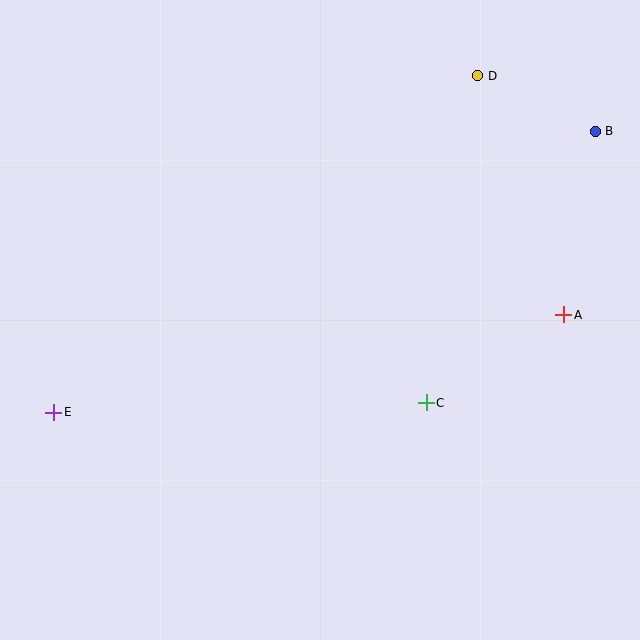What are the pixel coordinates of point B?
Point B is at (595, 131).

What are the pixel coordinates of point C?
Point C is at (426, 403).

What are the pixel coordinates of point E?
Point E is at (54, 412).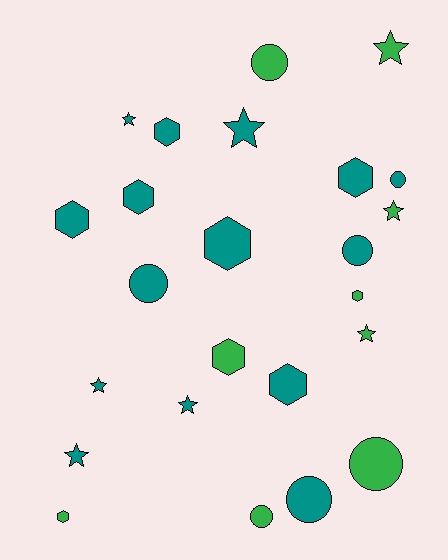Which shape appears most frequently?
Hexagon, with 9 objects.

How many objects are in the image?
There are 24 objects.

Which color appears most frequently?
Teal, with 15 objects.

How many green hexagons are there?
There are 3 green hexagons.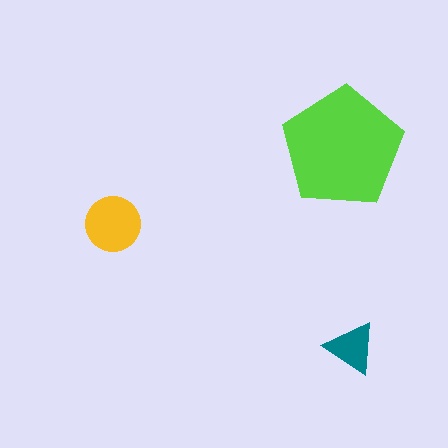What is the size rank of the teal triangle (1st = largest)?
3rd.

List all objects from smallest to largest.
The teal triangle, the yellow circle, the lime pentagon.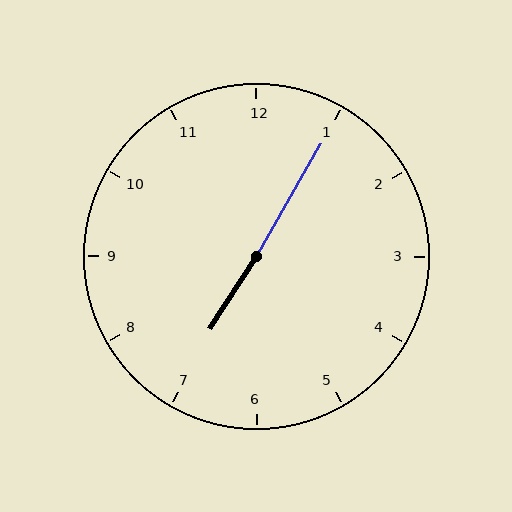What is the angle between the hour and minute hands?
Approximately 178 degrees.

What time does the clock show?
7:05.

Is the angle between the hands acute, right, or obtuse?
It is obtuse.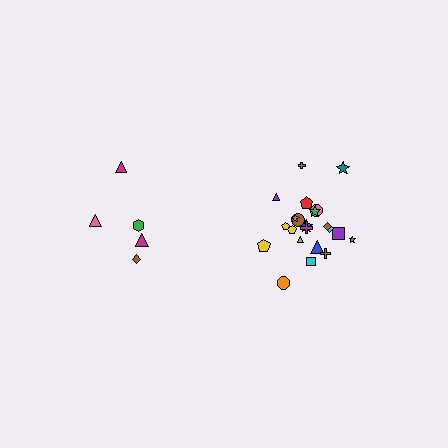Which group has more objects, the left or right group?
The right group.